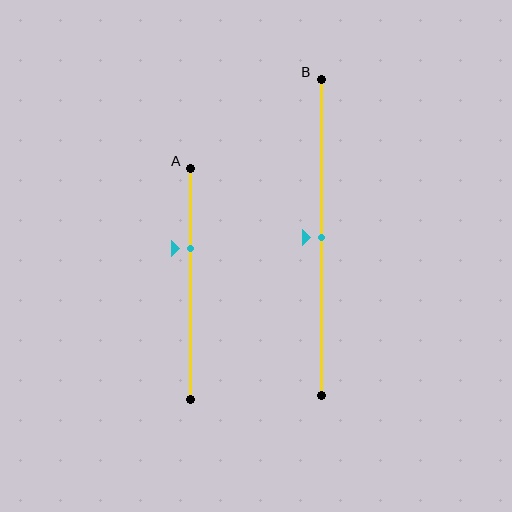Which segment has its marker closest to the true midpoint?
Segment B has its marker closest to the true midpoint.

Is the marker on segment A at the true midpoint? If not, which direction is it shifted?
No, the marker on segment A is shifted upward by about 15% of the segment length.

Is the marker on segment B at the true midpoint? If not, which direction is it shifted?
Yes, the marker on segment B is at the true midpoint.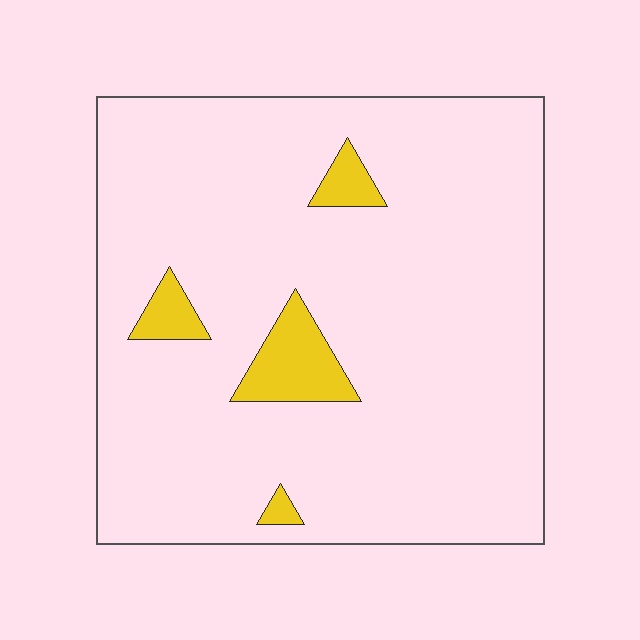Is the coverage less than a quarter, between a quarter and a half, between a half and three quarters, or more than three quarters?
Less than a quarter.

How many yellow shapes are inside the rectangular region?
4.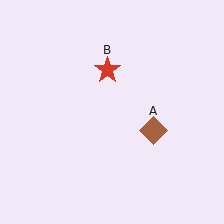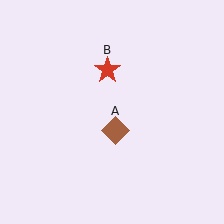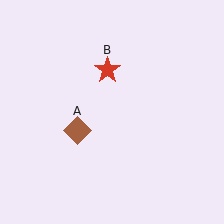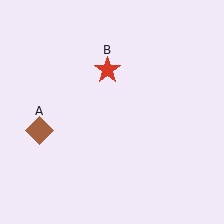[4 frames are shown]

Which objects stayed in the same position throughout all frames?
Red star (object B) remained stationary.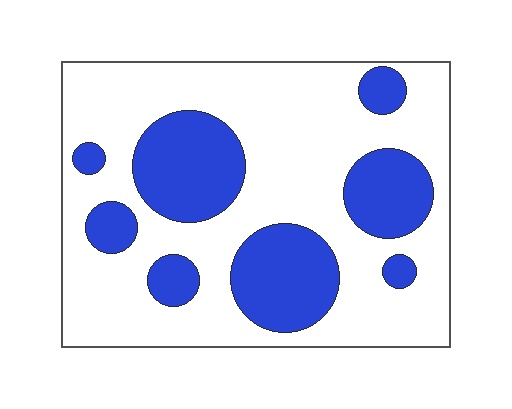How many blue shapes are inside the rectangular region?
8.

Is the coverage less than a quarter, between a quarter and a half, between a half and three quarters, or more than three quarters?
Between a quarter and a half.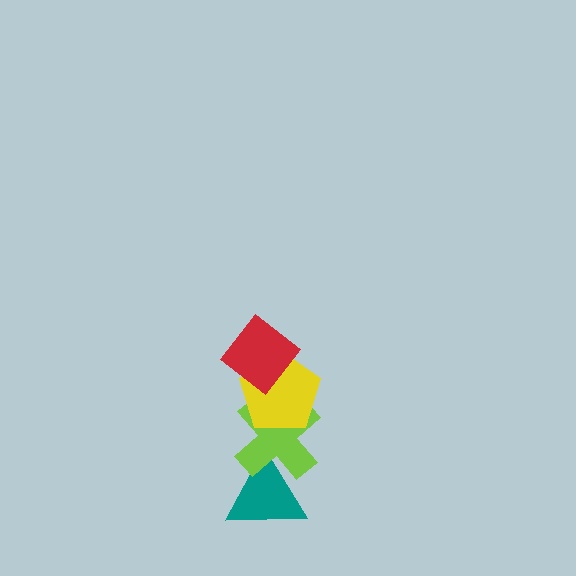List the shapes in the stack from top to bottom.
From top to bottom: the red diamond, the yellow pentagon, the lime cross, the teal triangle.